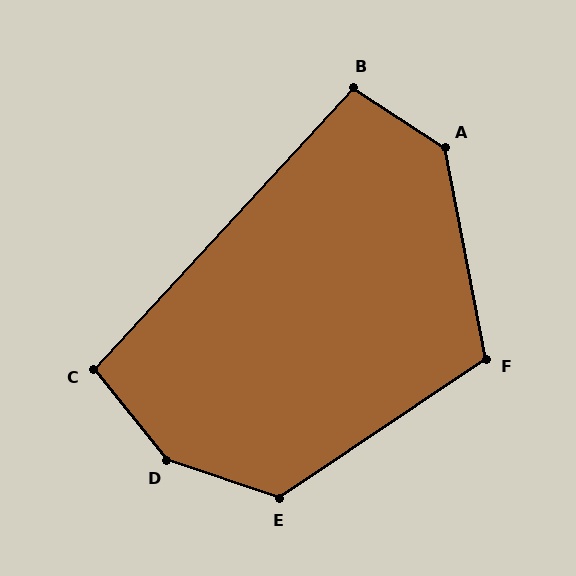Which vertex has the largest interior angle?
D, at approximately 148 degrees.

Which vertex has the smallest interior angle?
C, at approximately 98 degrees.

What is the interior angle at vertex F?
Approximately 113 degrees (obtuse).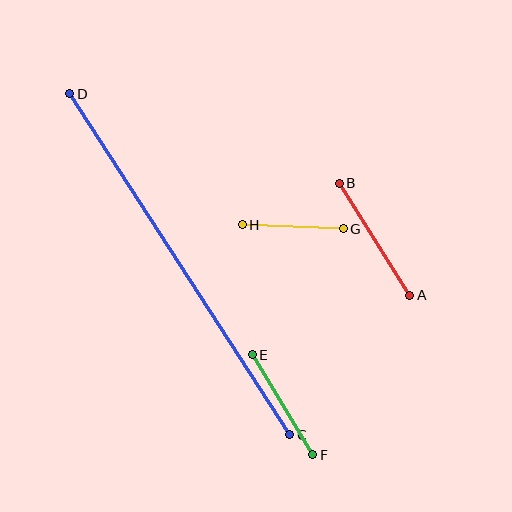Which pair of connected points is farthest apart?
Points C and D are farthest apart.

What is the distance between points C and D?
The distance is approximately 406 pixels.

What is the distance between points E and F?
The distance is approximately 117 pixels.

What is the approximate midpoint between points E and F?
The midpoint is at approximately (283, 405) pixels.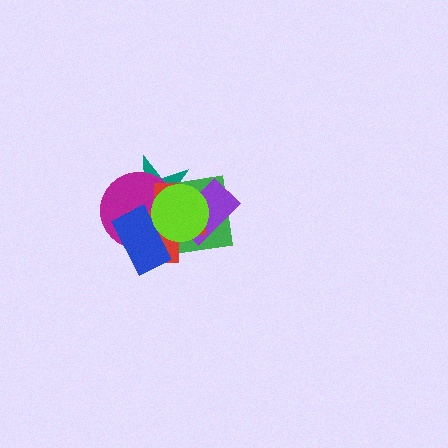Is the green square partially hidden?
Yes, it is partially covered by another shape.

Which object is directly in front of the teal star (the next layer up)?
The green square is directly in front of the teal star.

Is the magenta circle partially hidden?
Yes, it is partially covered by another shape.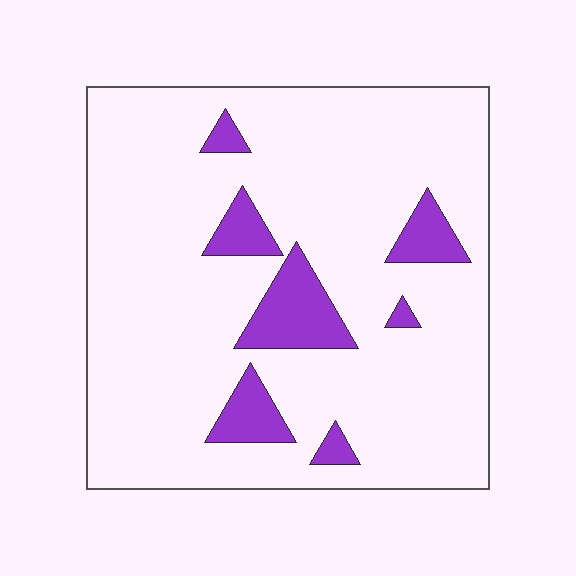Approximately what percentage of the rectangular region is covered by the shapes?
Approximately 10%.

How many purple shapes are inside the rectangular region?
7.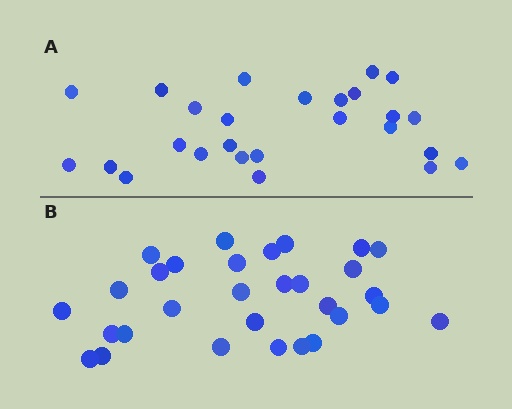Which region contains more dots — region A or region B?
Region B (the bottom region) has more dots.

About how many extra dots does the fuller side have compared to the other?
Region B has about 4 more dots than region A.